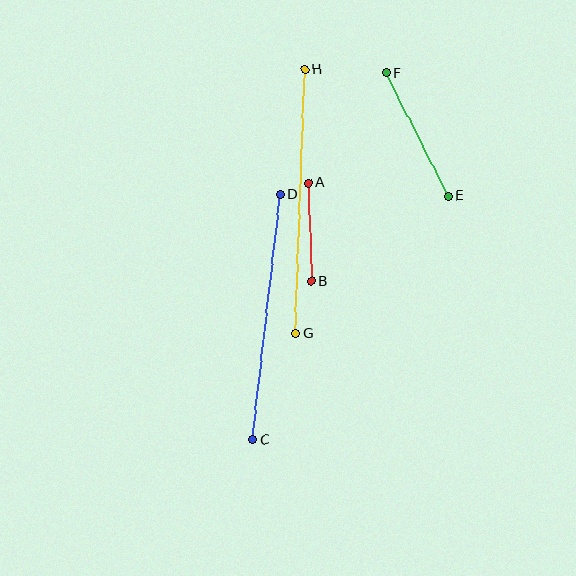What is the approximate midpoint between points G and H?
The midpoint is at approximately (300, 201) pixels.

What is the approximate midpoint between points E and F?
The midpoint is at approximately (417, 134) pixels.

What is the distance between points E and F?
The distance is approximately 138 pixels.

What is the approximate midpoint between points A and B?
The midpoint is at approximately (310, 232) pixels.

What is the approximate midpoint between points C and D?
The midpoint is at approximately (267, 317) pixels.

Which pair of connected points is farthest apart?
Points G and H are farthest apart.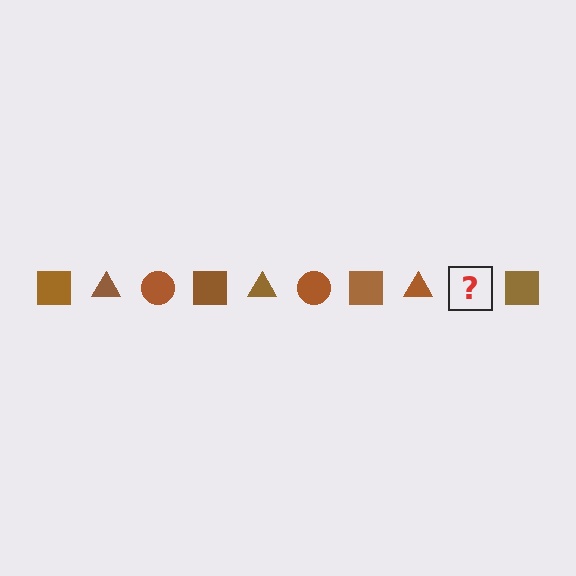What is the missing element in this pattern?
The missing element is a brown circle.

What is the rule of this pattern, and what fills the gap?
The rule is that the pattern cycles through square, triangle, circle shapes in brown. The gap should be filled with a brown circle.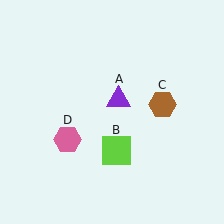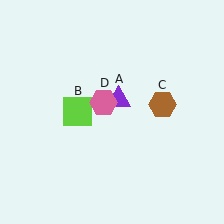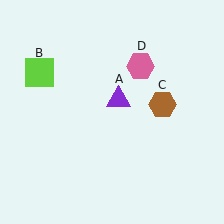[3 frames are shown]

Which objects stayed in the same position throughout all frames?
Purple triangle (object A) and brown hexagon (object C) remained stationary.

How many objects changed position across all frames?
2 objects changed position: lime square (object B), pink hexagon (object D).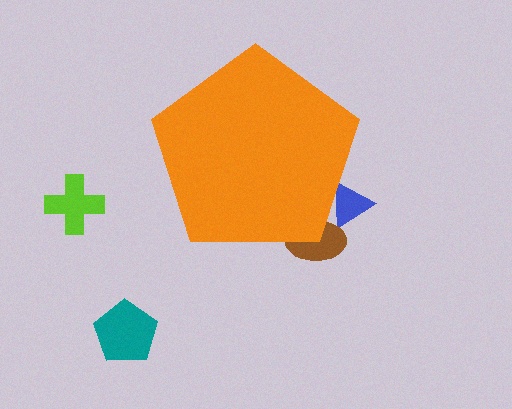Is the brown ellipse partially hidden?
Yes, the brown ellipse is partially hidden behind the orange pentagon.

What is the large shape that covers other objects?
An orange pentagon.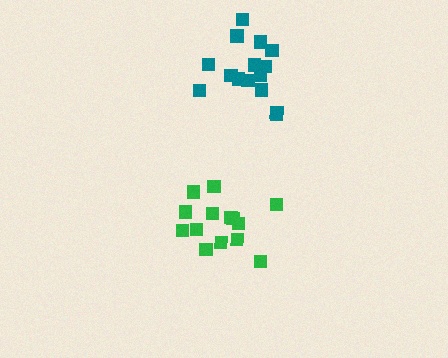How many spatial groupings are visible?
There are 2 spatial groupings.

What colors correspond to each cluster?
The clusters are colored: teal, green.